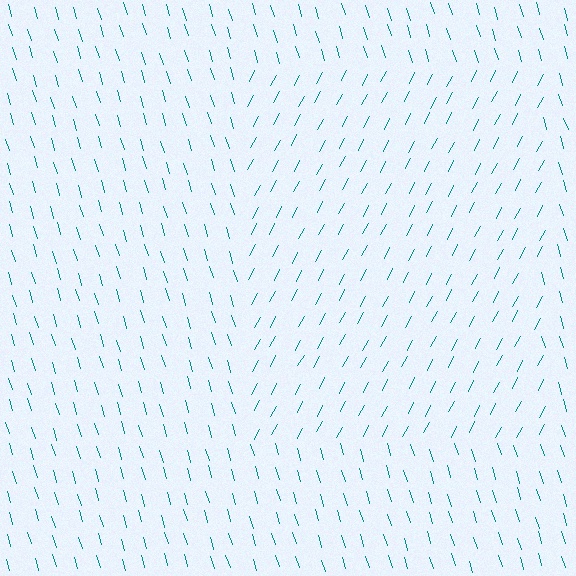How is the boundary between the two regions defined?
The boundary is defined purely by a change in line orientation (approximately 45 degrees difference). All lines are the same color and thickness.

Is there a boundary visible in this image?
Yes, there is a texture boundary formed by a change in line orientation.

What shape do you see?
I see a rectangle.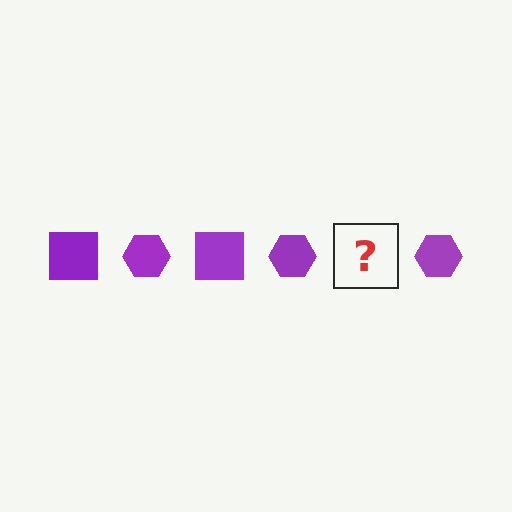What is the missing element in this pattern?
The missing element is a purple square.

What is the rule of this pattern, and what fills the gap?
The rule is that the pattern cycles through square, hexagon shapes in purple. The gap should be filled with a purple square.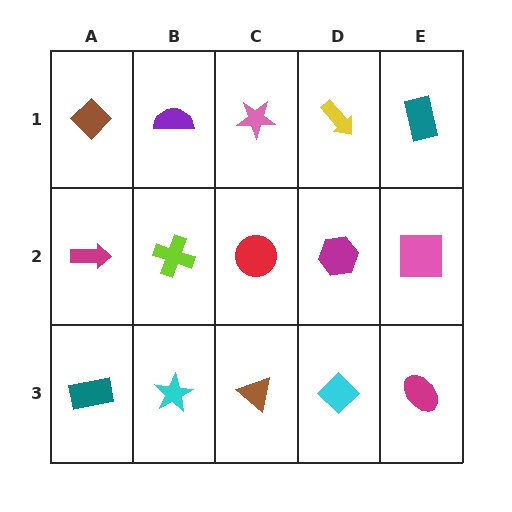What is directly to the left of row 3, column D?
A brown triangle.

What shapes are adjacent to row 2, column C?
A pink star (row 1, column C), a brown triangle (row 3, column C), a lime cross (row 2, column B), a magenta hexagon (row 2, column D).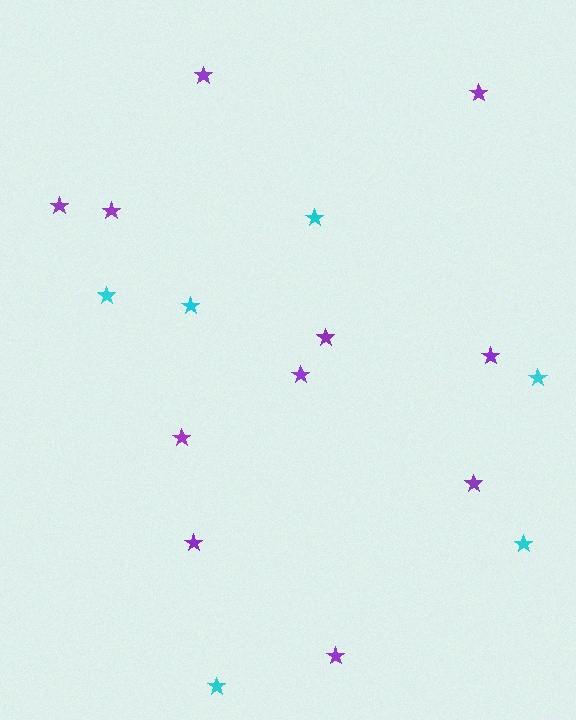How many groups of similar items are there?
There are 2 groups: one group of cyan stars (6) and one group of purple stars (11).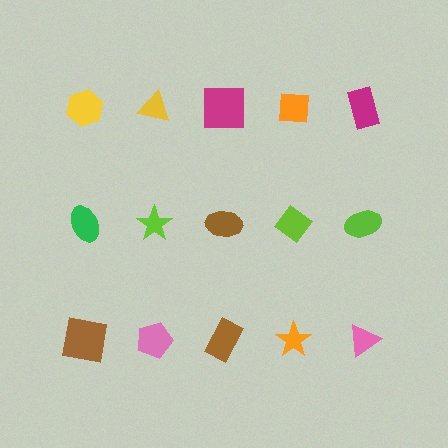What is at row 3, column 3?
A brown rectangle.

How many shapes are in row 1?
5 shapes.